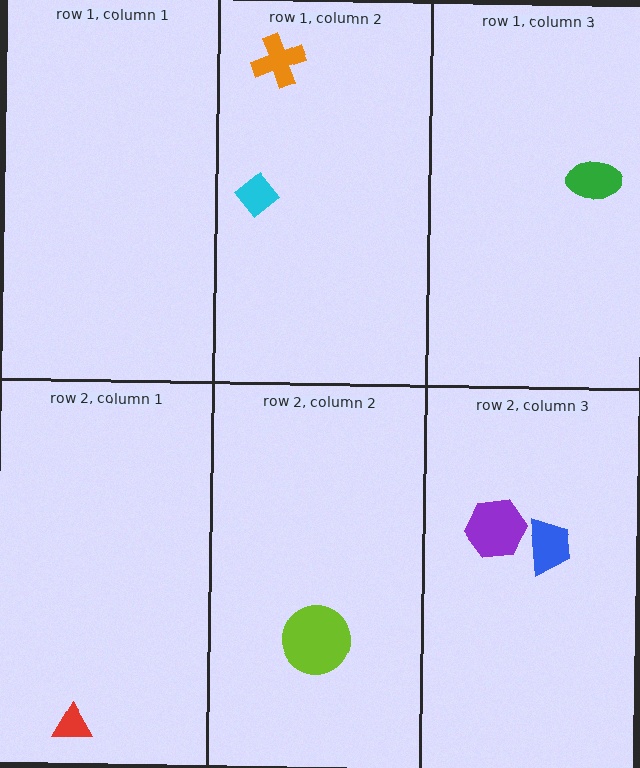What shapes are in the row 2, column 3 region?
The blue trapezoid, the purple hexagon.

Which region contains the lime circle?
The row 2, column 2 region.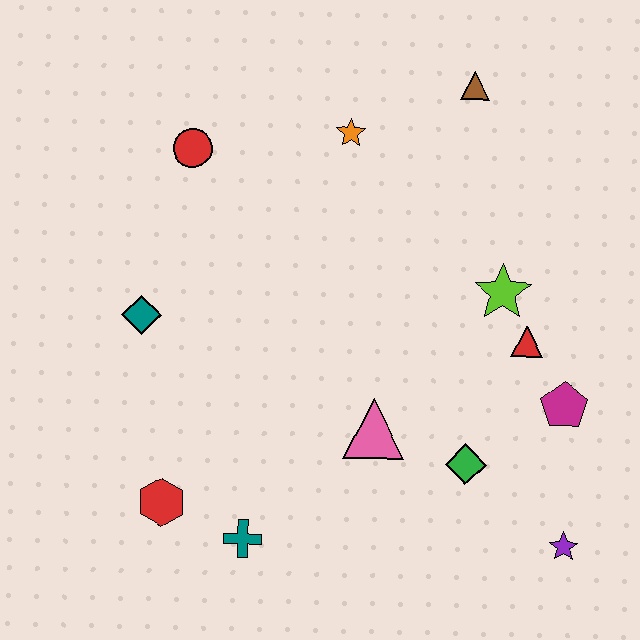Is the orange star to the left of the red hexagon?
No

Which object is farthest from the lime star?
The red hexagon is farthest from the lime star.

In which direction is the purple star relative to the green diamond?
The purple star is to the right of the green diamond.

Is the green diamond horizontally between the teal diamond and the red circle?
No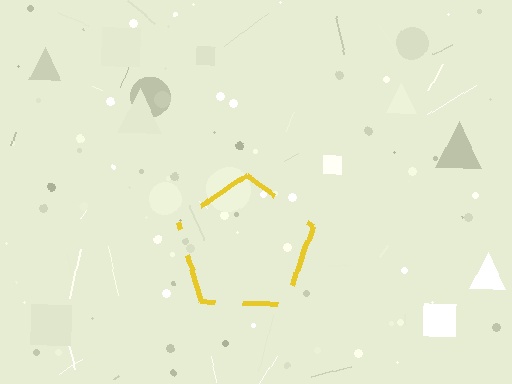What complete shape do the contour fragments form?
The contour fragments form a pentagon.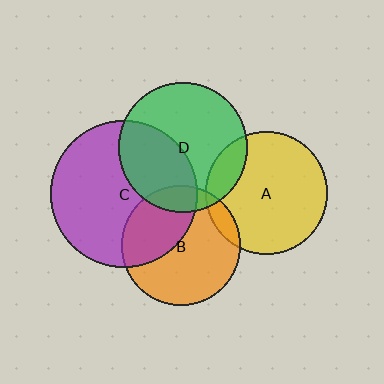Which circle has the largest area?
Circle C (purple).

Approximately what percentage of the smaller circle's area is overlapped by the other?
Approximately 10%.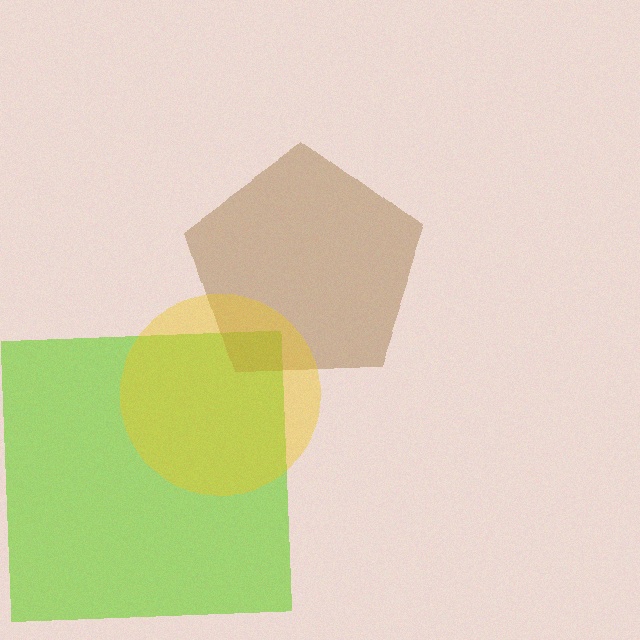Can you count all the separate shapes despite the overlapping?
Yes, there are 3 separate shapes.